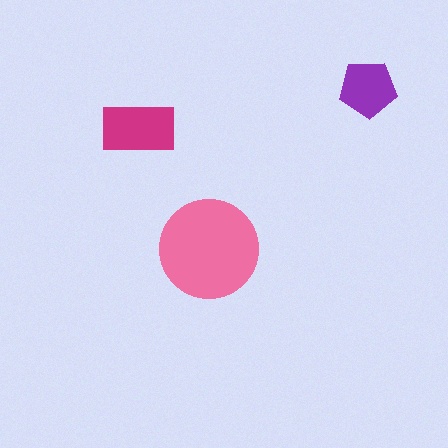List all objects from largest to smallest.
The pink circle, the magenta rectangle, the purple pentagon.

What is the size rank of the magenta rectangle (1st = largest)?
2nd.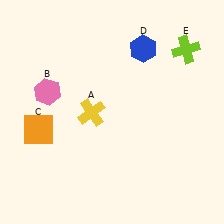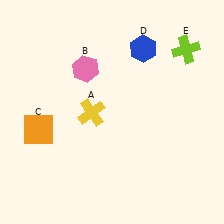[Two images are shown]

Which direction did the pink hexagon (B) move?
The pink hexagon (B) moved right.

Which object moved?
The pink hexagon (B) moved right.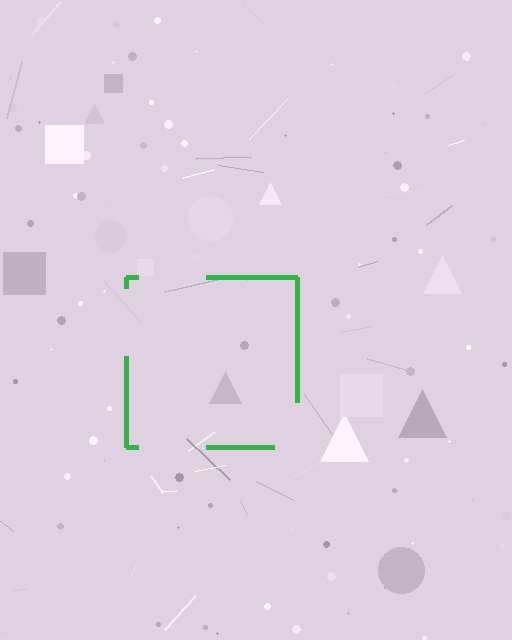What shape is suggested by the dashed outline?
The dashed outline suggests a square.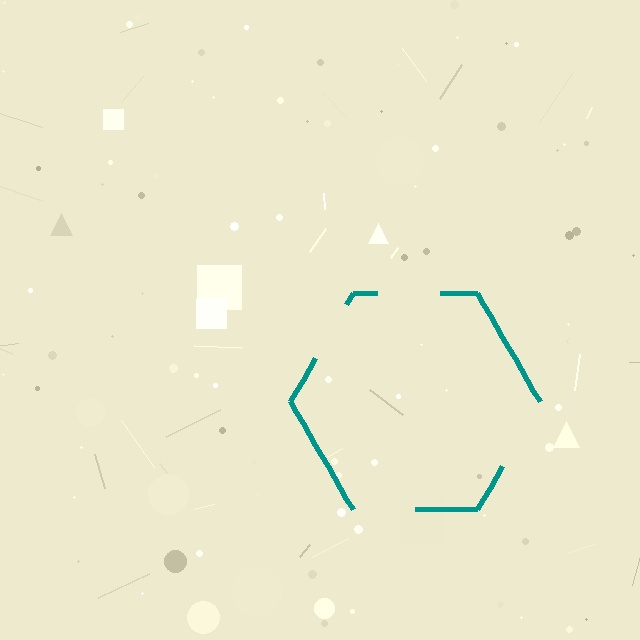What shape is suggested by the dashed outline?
The dashed outline suggests a hexagon.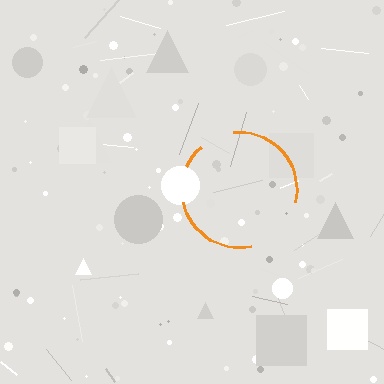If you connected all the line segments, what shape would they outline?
They would outline a circle.